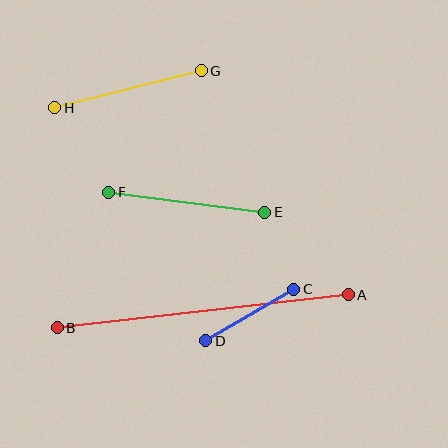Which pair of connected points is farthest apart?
Points A and B are farthest apart.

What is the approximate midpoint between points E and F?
The midpoint is at approximately (187, 202) pixels.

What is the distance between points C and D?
The distance is approximately 102 pixels.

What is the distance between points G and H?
The distance is approximately 151 pixels.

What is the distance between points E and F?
The distance is approximately 157 pixels.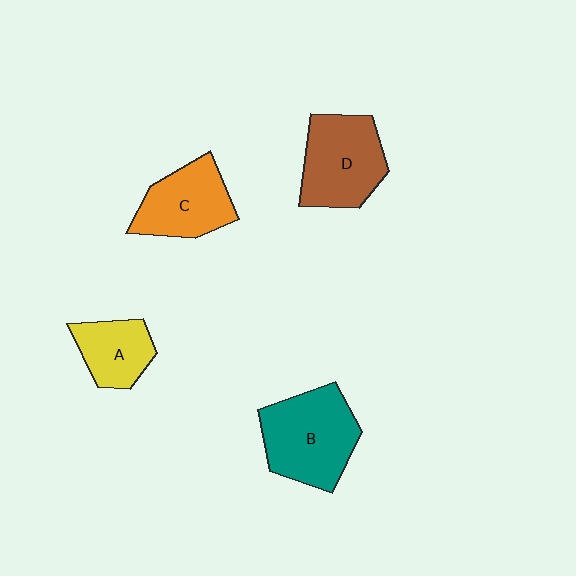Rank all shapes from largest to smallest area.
From largest to smallest: B (teal), D (brown), C (orange), A (yellow).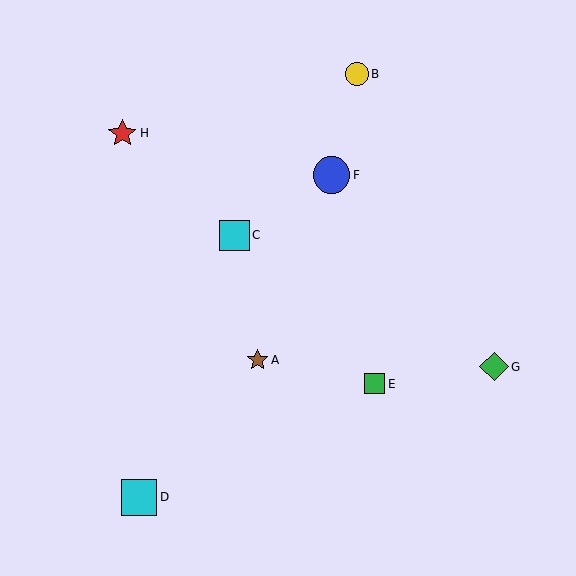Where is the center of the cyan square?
The center of the cyan square is at (234, 235).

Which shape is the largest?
The blue circle (labeled F) is the largest.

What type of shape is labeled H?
Shape H is a red star.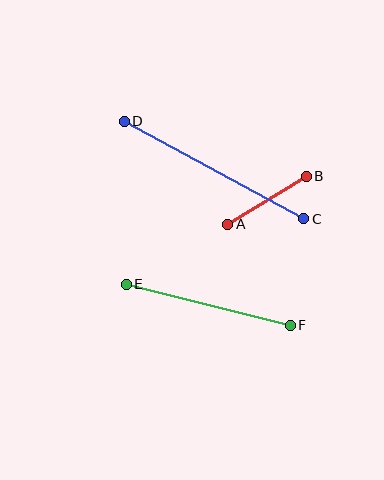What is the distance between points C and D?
The distance is approximately 204 pixels.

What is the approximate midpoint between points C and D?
The midpoint is at approximately (214, 170) pixels.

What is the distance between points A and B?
The distance is approximately 92 pixels.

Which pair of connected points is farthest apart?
Points C and D are farthest apart.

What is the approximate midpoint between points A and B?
The midpoint is at approximately (267, 200) pixels.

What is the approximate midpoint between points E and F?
The midpoint is at approximately (208, 305) pixels.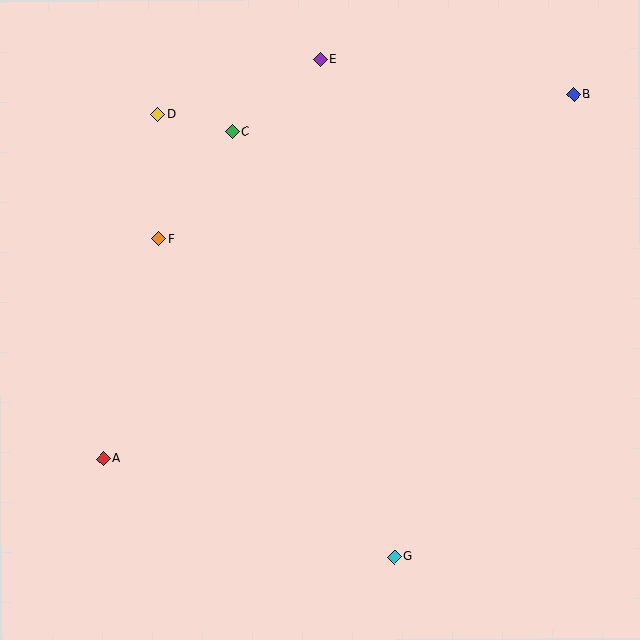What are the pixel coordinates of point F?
Point F is at (159, 239).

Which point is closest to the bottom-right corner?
Point G is closest to the bottom-right corner.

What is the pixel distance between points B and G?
The distance between B and G is 496 pixels.